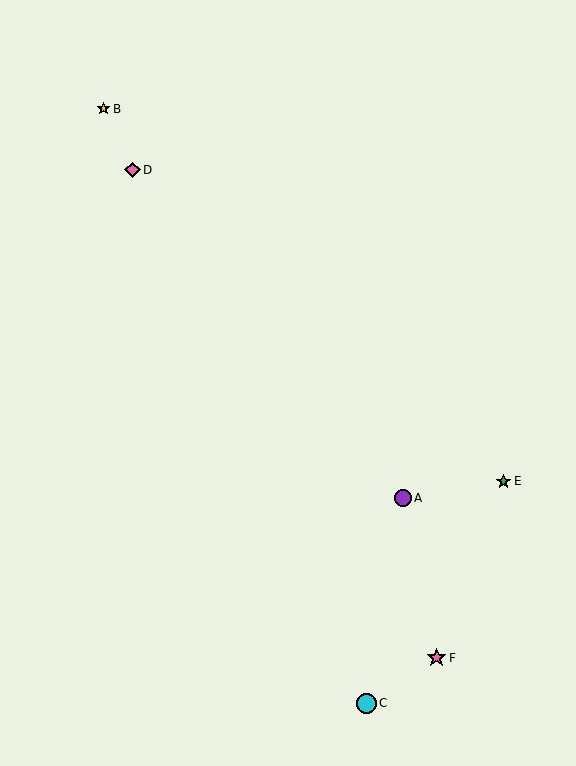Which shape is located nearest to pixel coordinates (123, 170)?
The pink diamond (labeled D) at (133, 170) is nearest to that location.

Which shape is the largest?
The cyan circle (labeled C) is the largest.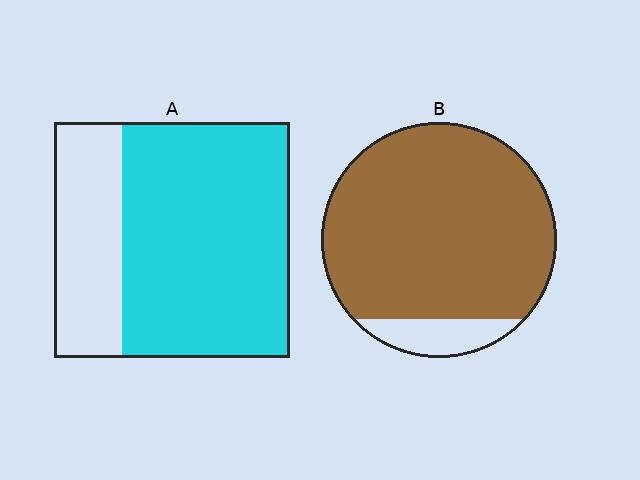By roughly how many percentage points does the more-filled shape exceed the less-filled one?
By roughly 20 percentage points (B over A).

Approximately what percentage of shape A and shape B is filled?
A is approximately 70% and B is approximately 90%.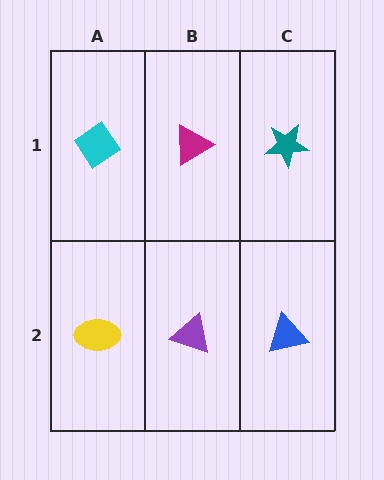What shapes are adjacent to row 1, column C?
A blue triangle (row 2, column C), a magenta triangle (row 1, column B).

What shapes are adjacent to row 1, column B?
A purple triangle (row 2, column B), a cyan diamond (row 1, column A), a teal star (row 1, column C).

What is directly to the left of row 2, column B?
A yellow ellipse.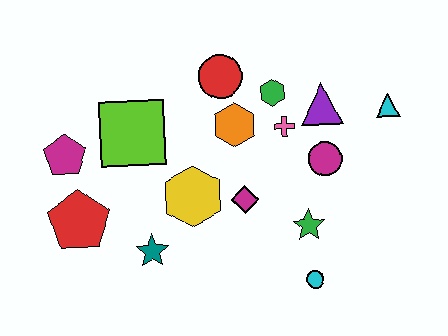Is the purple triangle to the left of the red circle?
No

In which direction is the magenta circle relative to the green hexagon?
The magenta circle is below the green hexagon.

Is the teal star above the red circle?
No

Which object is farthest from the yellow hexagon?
The cyan triangle is farthest from the yellow hexagon.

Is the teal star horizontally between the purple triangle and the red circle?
No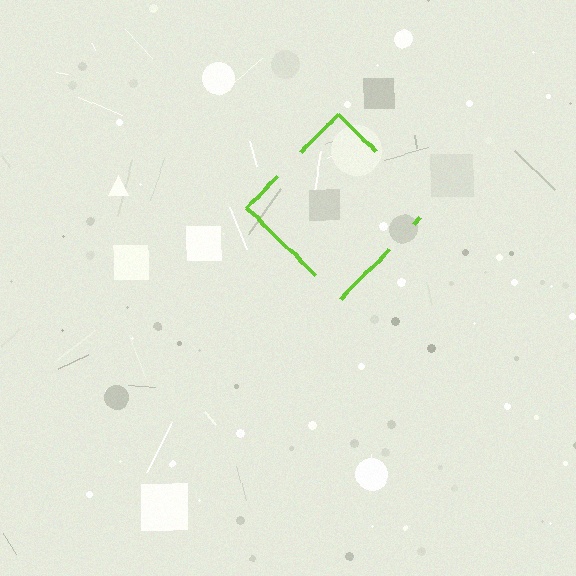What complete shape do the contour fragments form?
The contour fragments form a diamond.